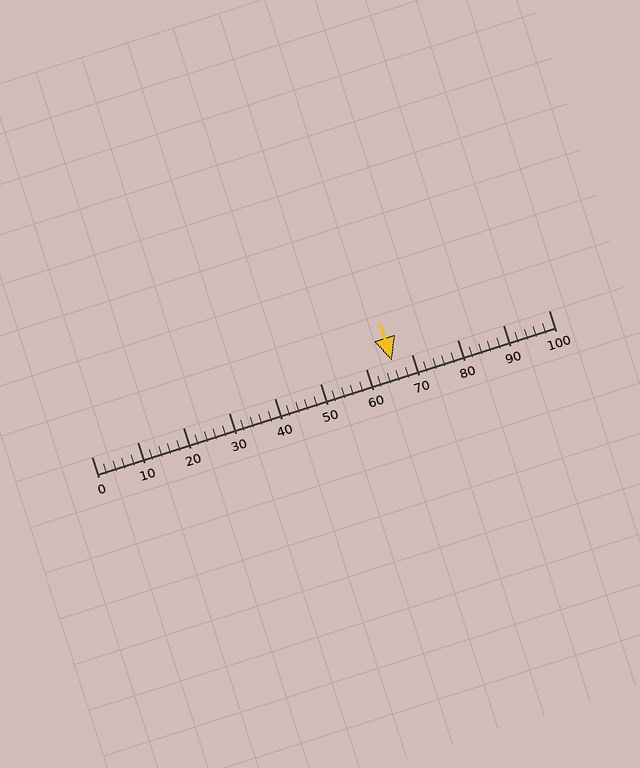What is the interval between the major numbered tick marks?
The major tick marks are spaced 10 units apart.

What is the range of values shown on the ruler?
The ruler shows values from 0 to 100.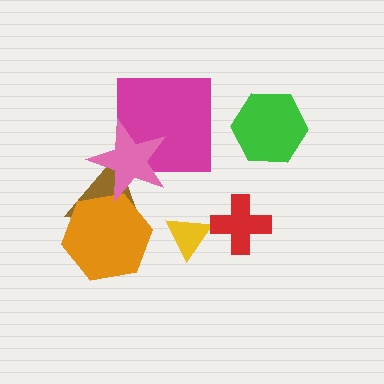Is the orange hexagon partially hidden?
Yes, it is partially covered by another shape.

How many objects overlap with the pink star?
3 objects overlap with the pink star.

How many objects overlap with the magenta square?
1 object overlaps with the magenta square.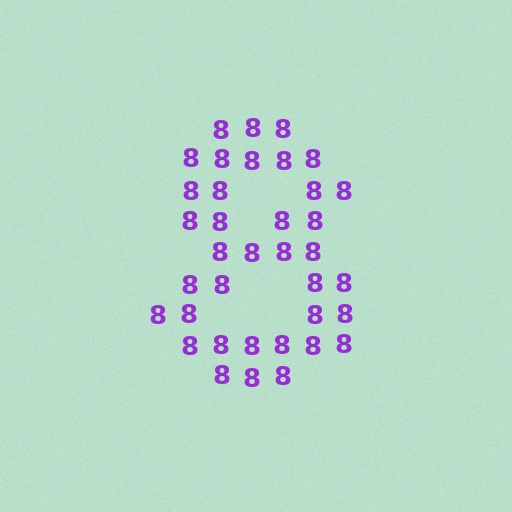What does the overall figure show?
The overall figure shows the digit 8.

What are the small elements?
The small elements are digit 8's.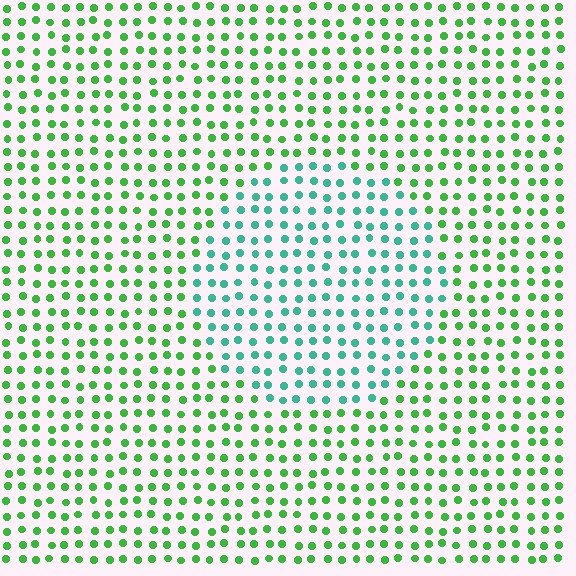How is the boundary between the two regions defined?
The boundary is defined purely by a slight shift in hue (about 41 degrees). Spacing, size, and orientation are identical on both sides.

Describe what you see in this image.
The image is filled with small green elements in a uniform arrangement. A circle-shaped region is visible where the elements are tinted to a slightly different hue, forming a subtle color boundary.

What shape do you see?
I see a circle.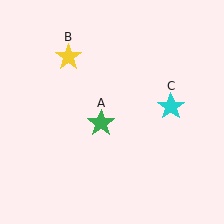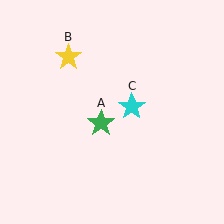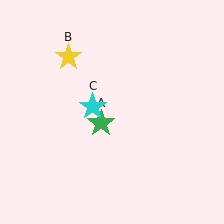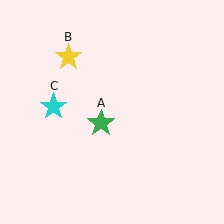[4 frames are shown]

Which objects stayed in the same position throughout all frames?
Green star (object A) and yellow star (object B) remained stationary.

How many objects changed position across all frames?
1 object changed position: cyan star (object C).